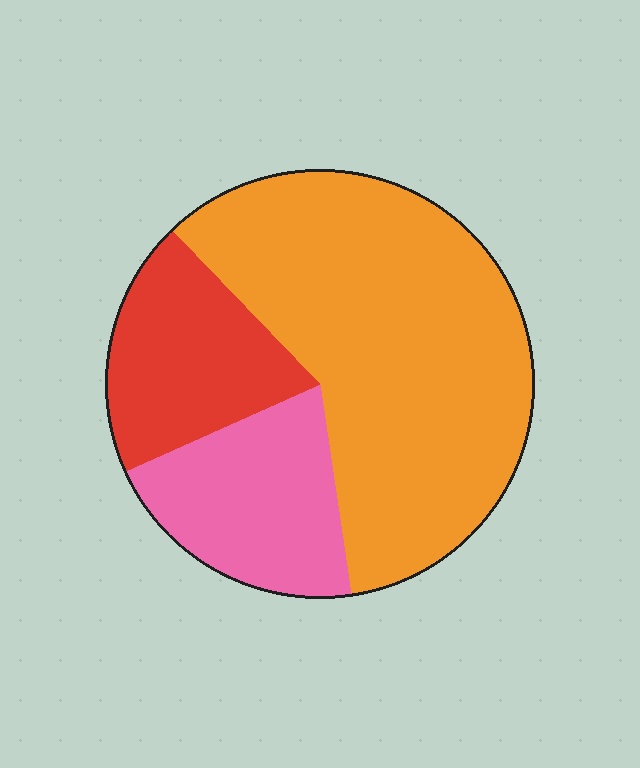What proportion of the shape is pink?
Pink covers roughly 20% of the shape.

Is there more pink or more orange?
Orange.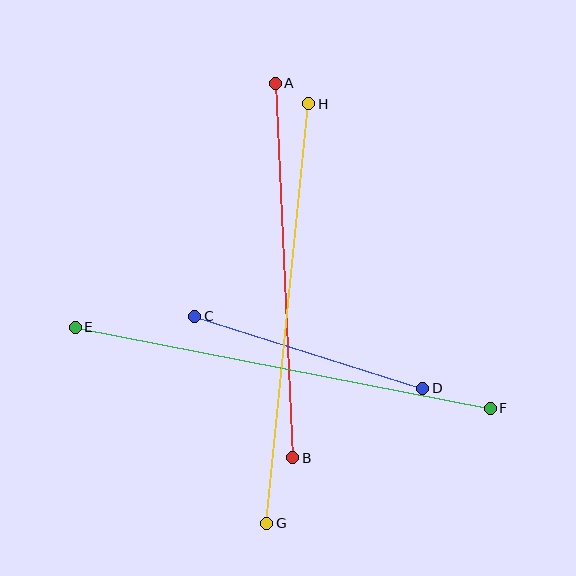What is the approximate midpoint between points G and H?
The midpoint is at approximately (288, 313) pixels.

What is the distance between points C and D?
The distance is approximately 239 pixels.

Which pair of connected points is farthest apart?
Points E and F are farthest apart.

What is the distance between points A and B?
The distance is approximately 375 pixels.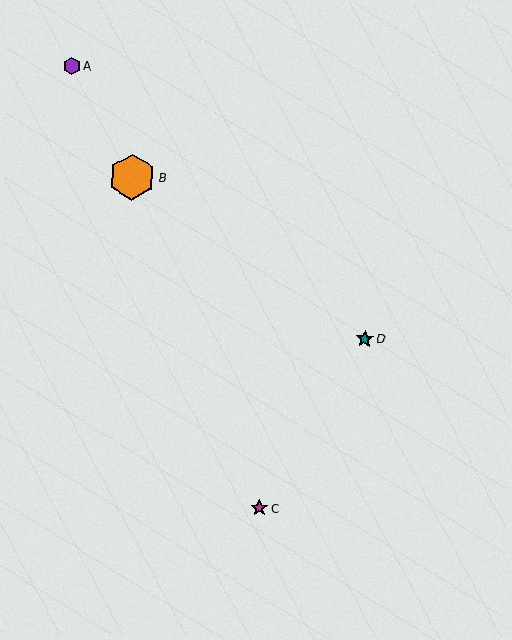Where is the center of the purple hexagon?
The center of the purple hexagon is at (72, 66).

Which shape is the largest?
The orange hexagon (labeled B) is the largest.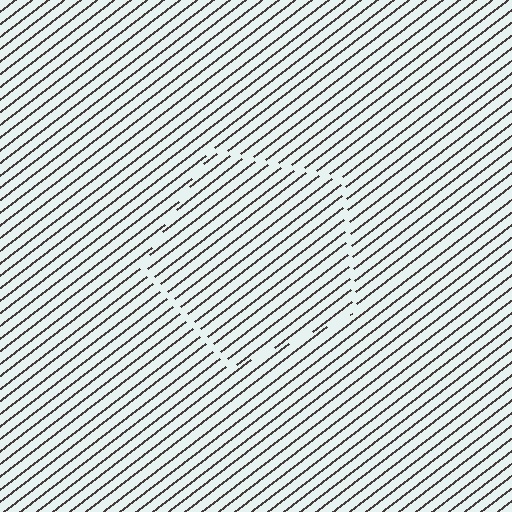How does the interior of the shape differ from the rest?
The interior of the shape contains the same grating, shifted by half a period — the contour is defined by the phase discontinuity where line-ends from the inner and outer gratings abut.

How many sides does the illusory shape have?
5 sides — the line-ends trace a pentagon.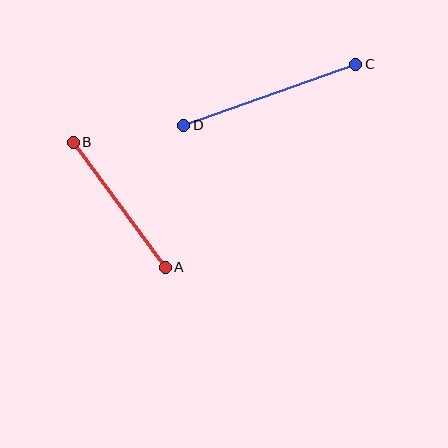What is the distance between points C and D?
The distance is approximately 182 pixels.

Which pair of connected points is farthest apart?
Points C and D are farthest apart.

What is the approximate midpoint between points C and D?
The midpoint is at approximately (270, 95) pixels.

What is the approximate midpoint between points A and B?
The midpoint is at approximately (119, 205) pixels.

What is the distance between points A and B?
The distance is approximately 155 pixels.